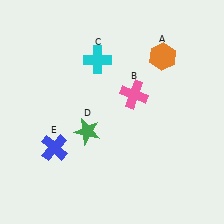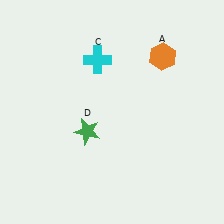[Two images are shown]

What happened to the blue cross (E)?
The blue cross (E) was removed in Image 2. It was in the bottom-left area of Image 1.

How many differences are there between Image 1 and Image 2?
There are 2 differences between the two images.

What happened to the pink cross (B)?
The pink cross (B) was removed in Image 2. It was in the top-right area of Image 1.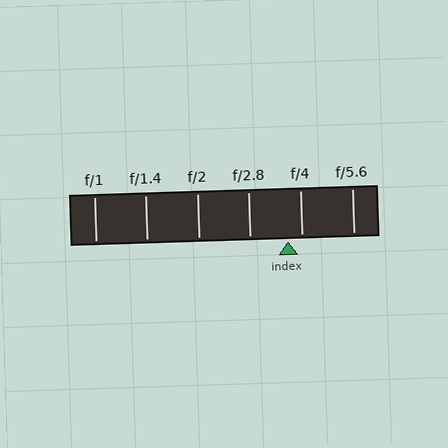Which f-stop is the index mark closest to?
The index mark is closest to f/4.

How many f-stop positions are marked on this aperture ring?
There are 6 f-stop positions marked.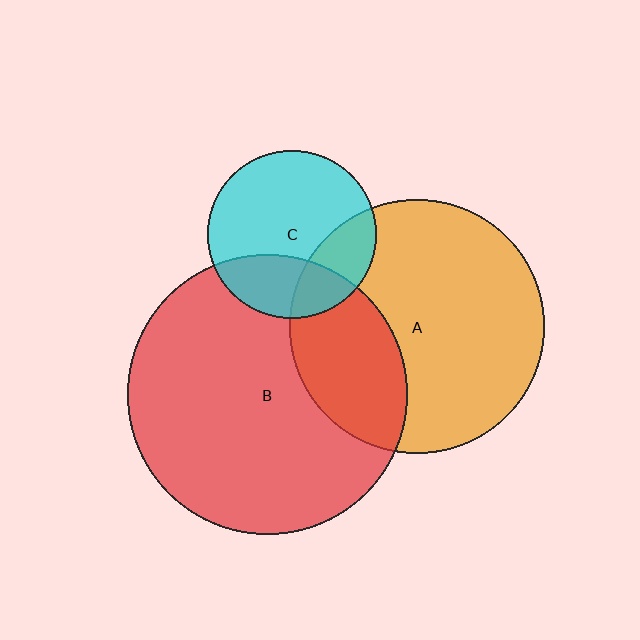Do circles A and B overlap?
Yes.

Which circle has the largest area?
Circle B (red).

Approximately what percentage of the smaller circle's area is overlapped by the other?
Approximately 30%.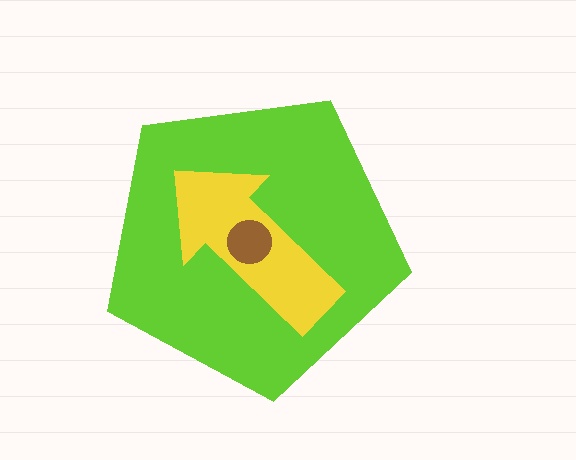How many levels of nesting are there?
3.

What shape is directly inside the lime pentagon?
The yellow arrow.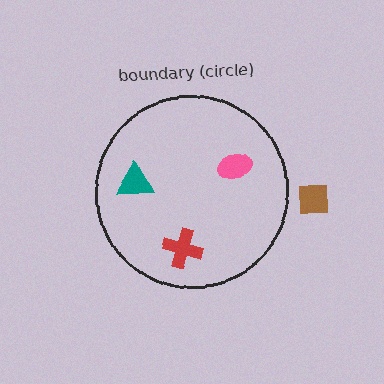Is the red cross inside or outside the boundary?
Inside.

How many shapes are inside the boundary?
3 inside, 1 outside.